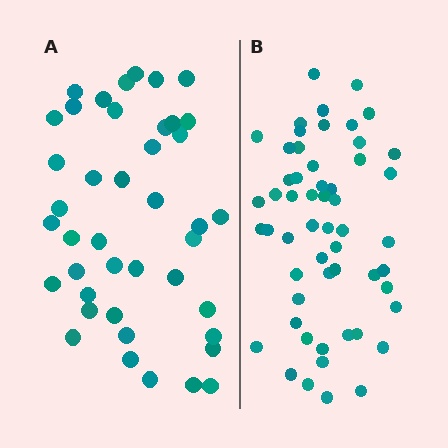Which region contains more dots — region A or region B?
Region B (the right region) has more dots.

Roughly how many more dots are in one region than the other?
Region B has approximately 15 more dots than region A.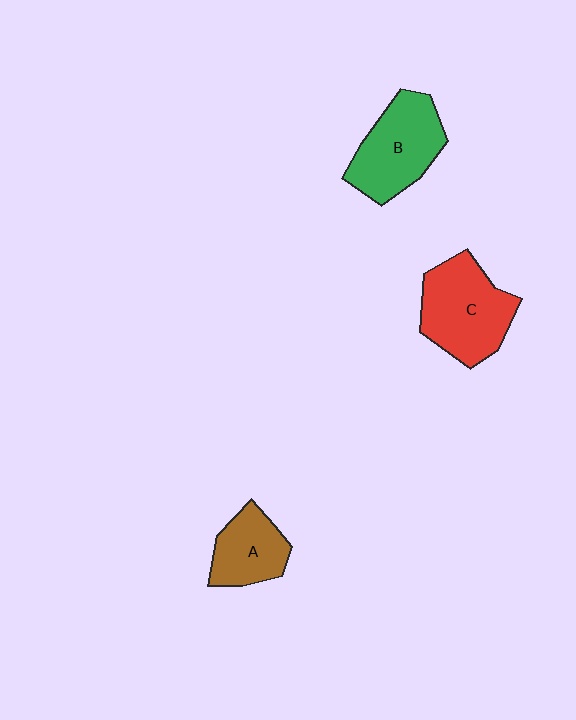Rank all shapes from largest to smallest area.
From largest to smallest: C (red), B (green), A (brown).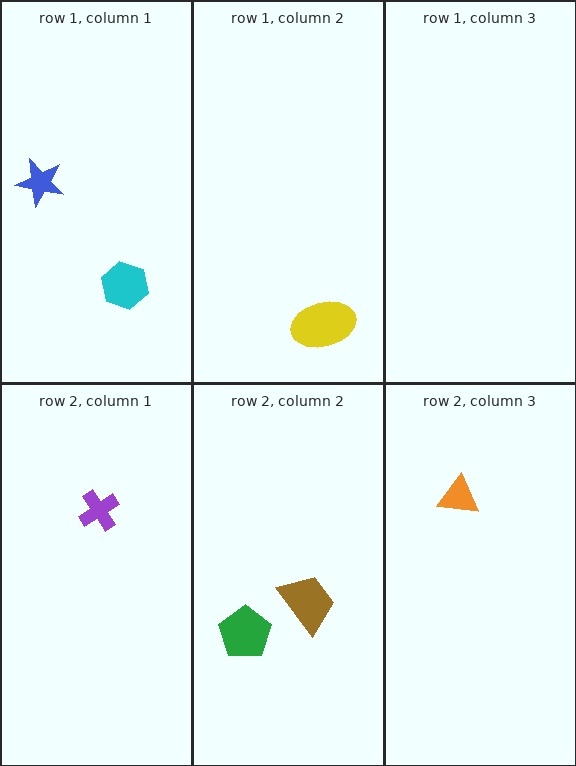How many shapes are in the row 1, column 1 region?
2.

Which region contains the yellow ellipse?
The row 1, column 2 region.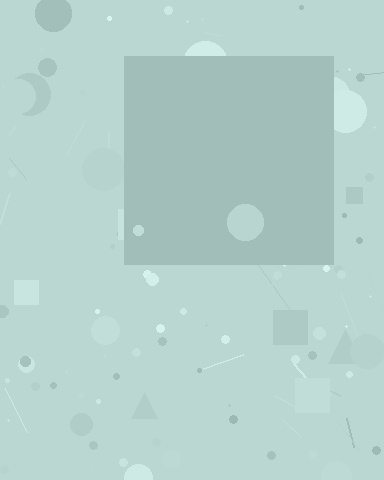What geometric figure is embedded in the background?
A square is embedded in the background.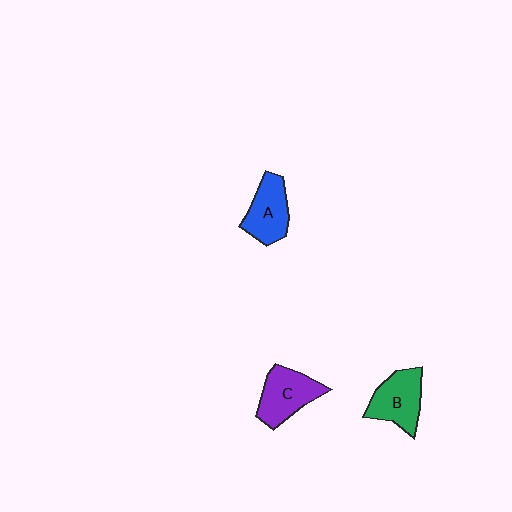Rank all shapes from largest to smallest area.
From largest to smallest: C (purple), B (green), A (blue).